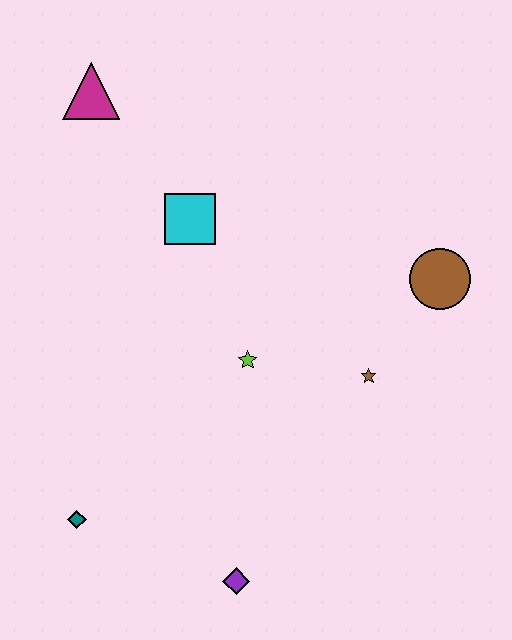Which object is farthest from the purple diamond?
The magenta triangle is farthest from the purple diamond.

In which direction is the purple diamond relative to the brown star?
The purple diamond is below the brown star.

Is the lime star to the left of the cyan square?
No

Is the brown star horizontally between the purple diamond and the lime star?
No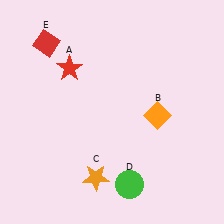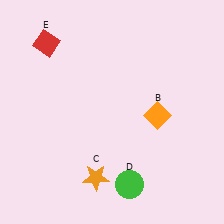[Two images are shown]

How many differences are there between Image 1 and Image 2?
There is 1 difference between the two images.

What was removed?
The red star (A) was removed in Image 2.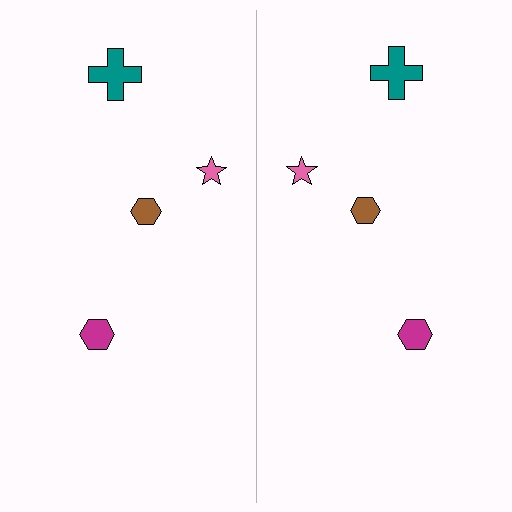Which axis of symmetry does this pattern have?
The pattern has a vertical axis of symmetry running through the center of the image.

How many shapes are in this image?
There are 8 shapes in this image.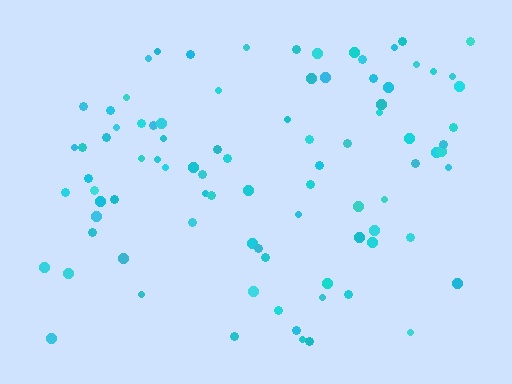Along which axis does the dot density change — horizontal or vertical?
Vertical.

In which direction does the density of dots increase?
From bottom to top, with the top side densest.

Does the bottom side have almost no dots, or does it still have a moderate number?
Still a moderate number, just noticeably fewer than the top.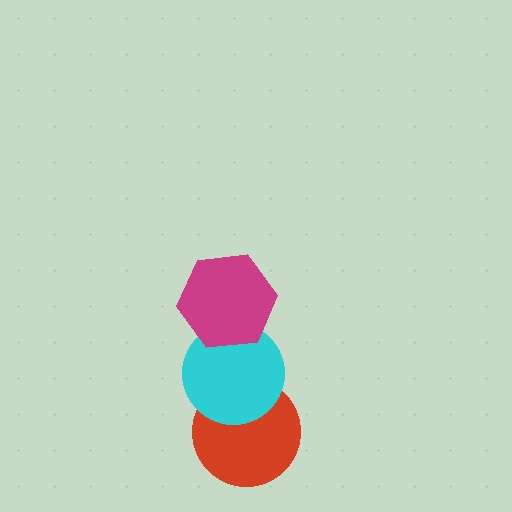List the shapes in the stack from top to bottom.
From top to bottom: the magenta hexagon, the cyan circle, the red circle.